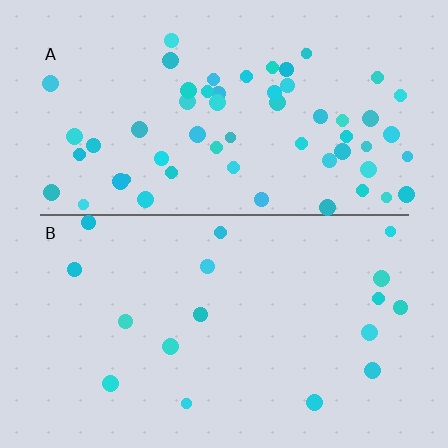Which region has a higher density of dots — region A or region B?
A (the top).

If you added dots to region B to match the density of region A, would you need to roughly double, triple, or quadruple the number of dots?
Approximately triple.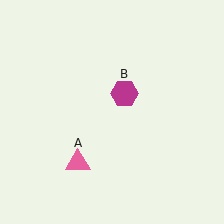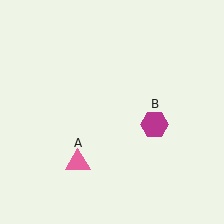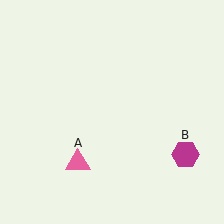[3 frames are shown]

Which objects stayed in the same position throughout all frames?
Pink triangle (object A) remained stationary.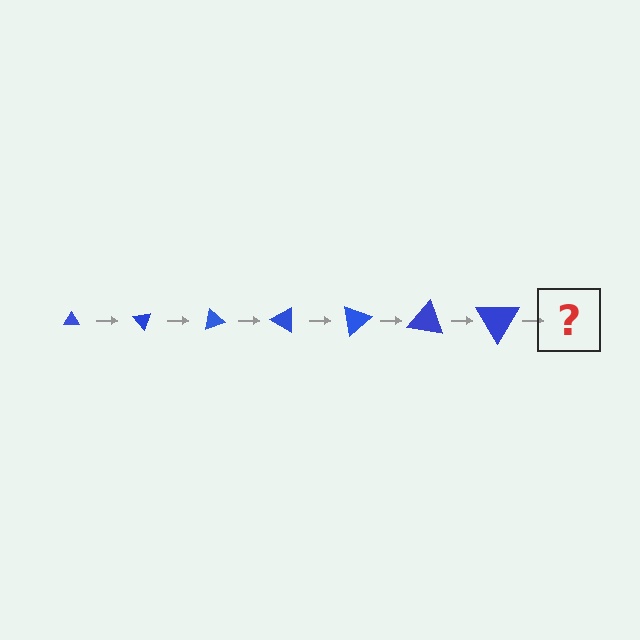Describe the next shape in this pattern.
It should be a triangle, larger than the previous one and rotated 350 degrees from the start.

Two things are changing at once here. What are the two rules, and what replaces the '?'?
The two rules are that the triangle grows larger each step and it rotates 50 degrees each step. The '?' should be a triangle, larger than the previous one and rotated 350 degrees from the start.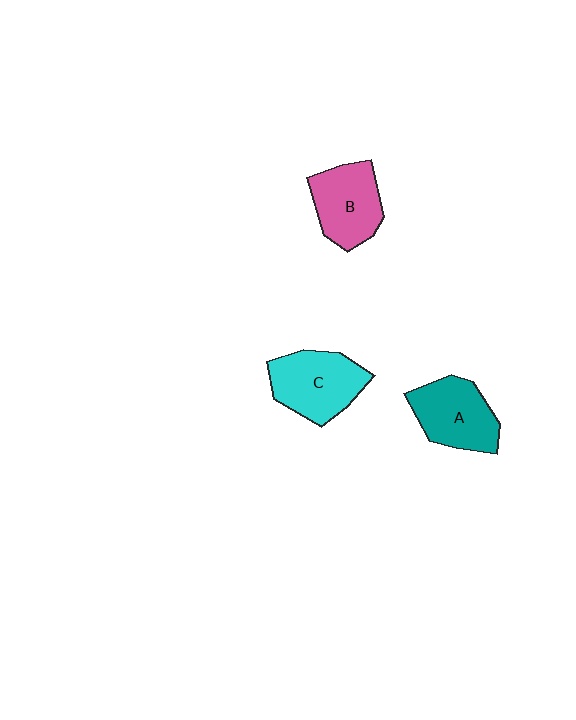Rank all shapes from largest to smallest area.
From largest to smallest: C (cyan), A (teal), B (pink).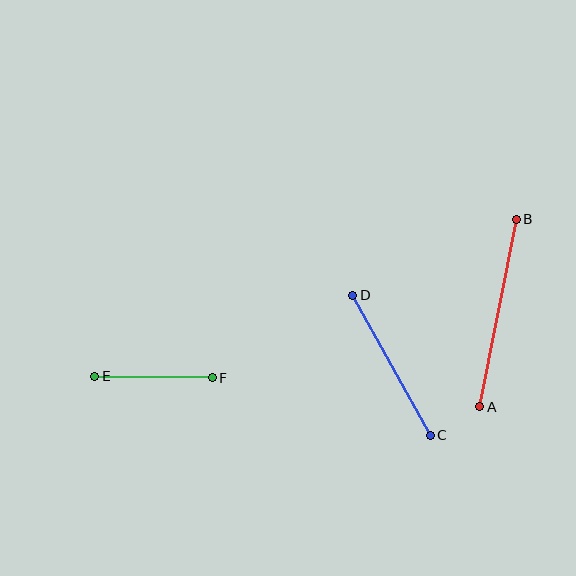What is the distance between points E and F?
The distance is approximately 117 pixels.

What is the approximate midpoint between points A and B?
The midpoint is at approximately (498, 313) pixels.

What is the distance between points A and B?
The distance is approximately 191 pixels.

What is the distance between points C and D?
The distance is approximately 160 pixels.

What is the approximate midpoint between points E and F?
The midpoint is at approximately (154, 377) pixels.